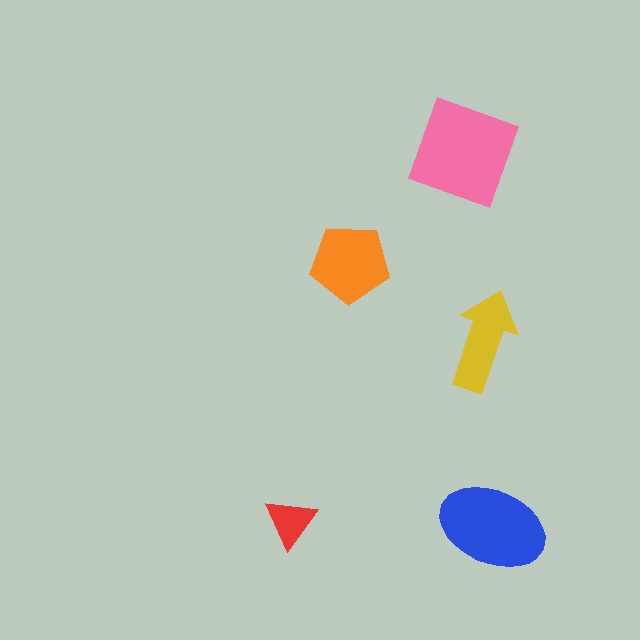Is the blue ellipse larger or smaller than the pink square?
Smaller.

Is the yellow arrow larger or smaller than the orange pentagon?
Smaller.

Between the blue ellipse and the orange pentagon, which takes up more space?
The blue ellipse.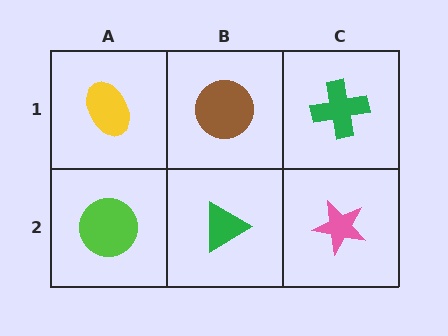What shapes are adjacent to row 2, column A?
A yellow ellipse (row 1, column A), a green triangle (row 2, column B).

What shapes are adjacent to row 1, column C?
A pink star (row 2, column C), a brown circle (row 1, column B).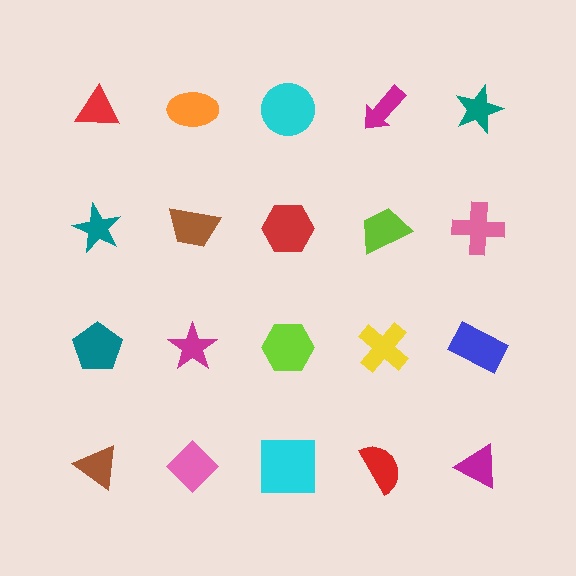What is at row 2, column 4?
A lime trapezoid.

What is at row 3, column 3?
A lime hexagon.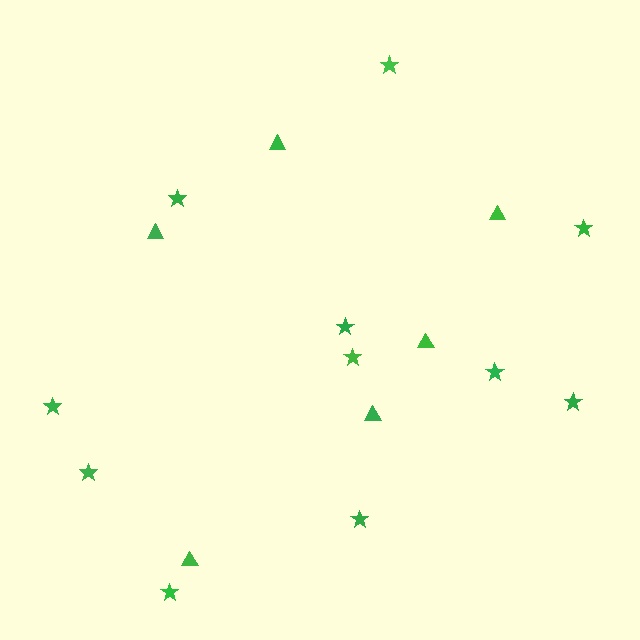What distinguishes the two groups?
There are 2 groups: one group of triangles (6) and one group of stars (11).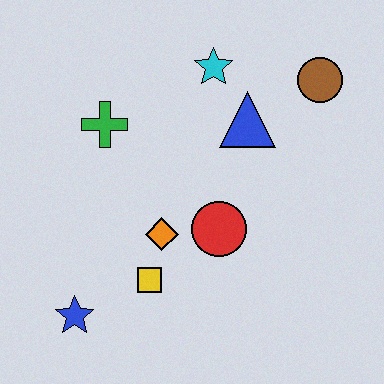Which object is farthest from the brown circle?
The blue star is farthest from the brown circle.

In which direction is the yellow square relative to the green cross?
The yellow square is below the green cross.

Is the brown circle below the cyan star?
Yes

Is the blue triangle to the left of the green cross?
No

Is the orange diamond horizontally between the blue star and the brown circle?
Yes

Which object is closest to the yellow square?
The orange diamond is closest to the yellow square.